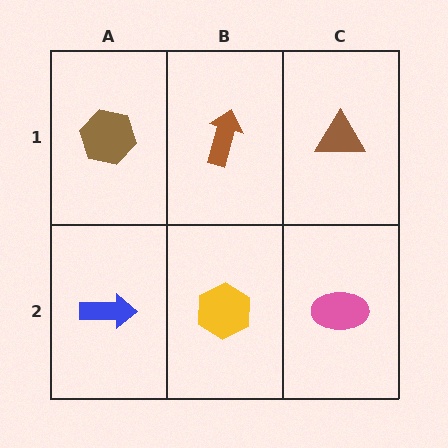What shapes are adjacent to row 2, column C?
A brown triangle (row 1, column C), a yellow hexagon (row 2, column B).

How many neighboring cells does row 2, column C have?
2.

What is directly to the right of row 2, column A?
A yellow hexagon.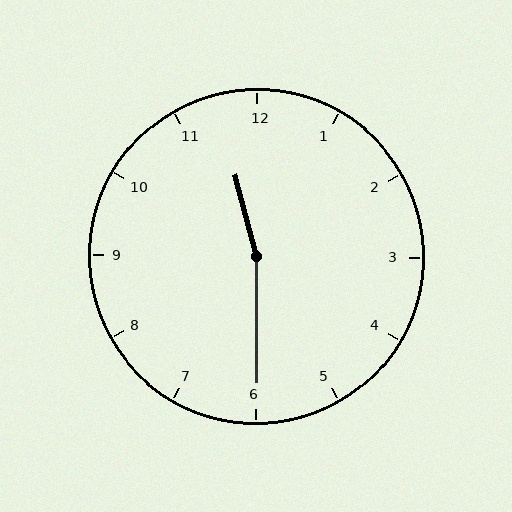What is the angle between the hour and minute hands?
Approximately 165 degrees.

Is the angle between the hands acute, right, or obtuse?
It is obtuse.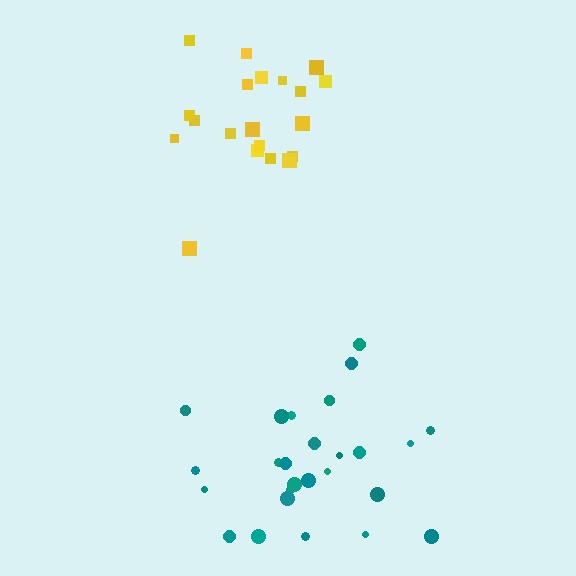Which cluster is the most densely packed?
Yellow.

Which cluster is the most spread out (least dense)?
Teal.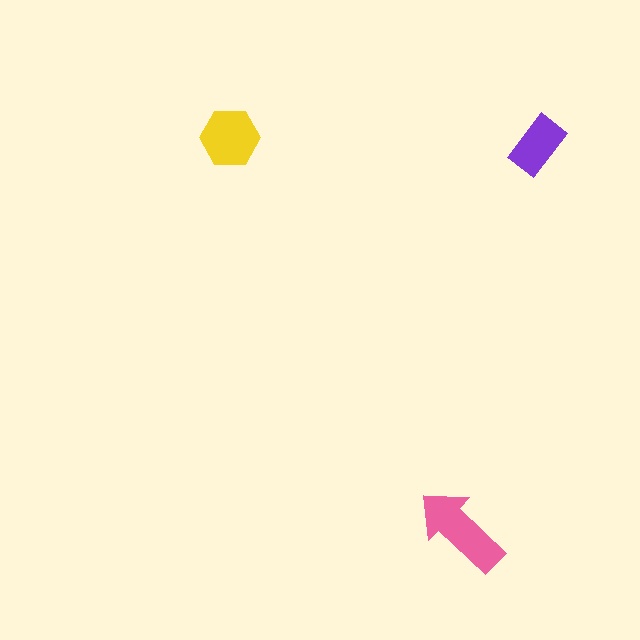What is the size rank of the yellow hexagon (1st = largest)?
2nd.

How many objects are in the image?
There are 3 objects in the image.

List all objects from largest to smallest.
The pink arrow, the yellow hexagon, the purple rectangle.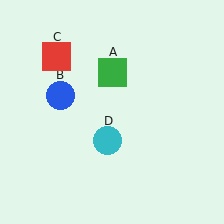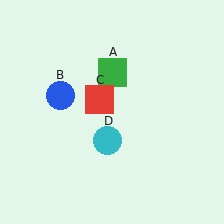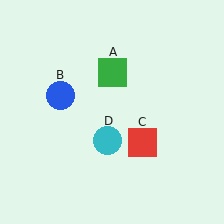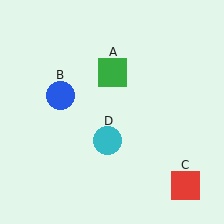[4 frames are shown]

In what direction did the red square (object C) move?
The red square (object C) moved down and to the right.